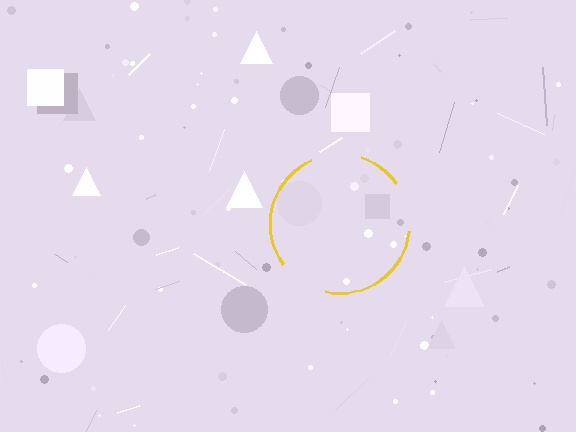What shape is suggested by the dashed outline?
The dashed outline suggests a circle.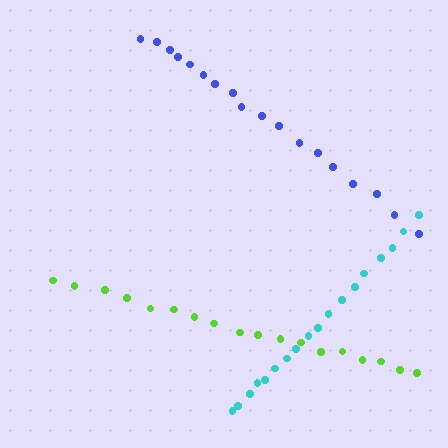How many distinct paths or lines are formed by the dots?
There are 3 distinct paths.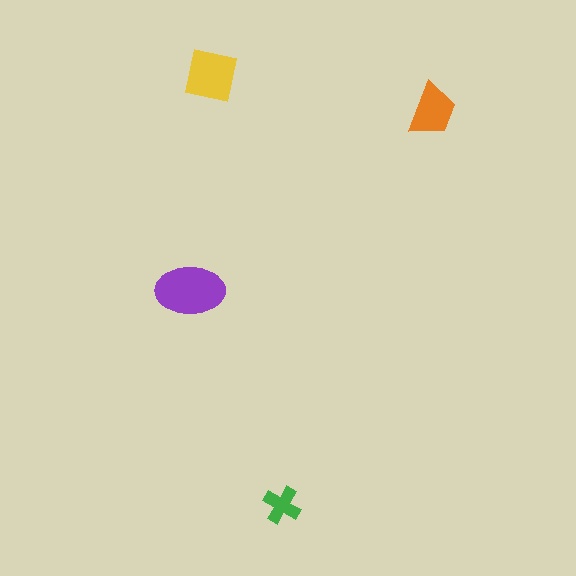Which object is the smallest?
The green cross.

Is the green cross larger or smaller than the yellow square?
Smaller.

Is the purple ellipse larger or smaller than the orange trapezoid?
Larger.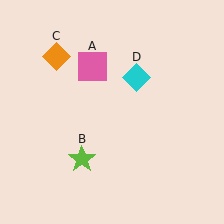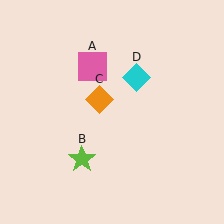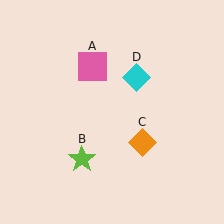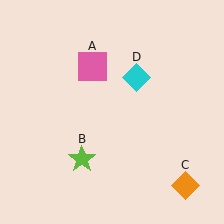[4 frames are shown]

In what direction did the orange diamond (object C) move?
The orange diamond (object C) moved down and to the right.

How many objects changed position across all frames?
1 object changed position: orange diamond (object C).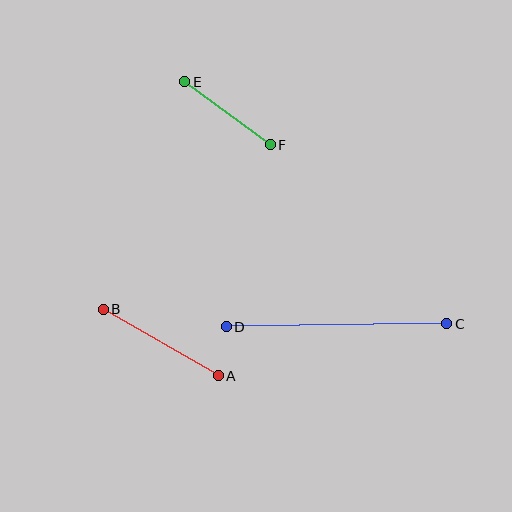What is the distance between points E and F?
The distance is approximately 106 pixels.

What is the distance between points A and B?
The distance is approximately 133 pixels.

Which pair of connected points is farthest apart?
Points C and D are farthest apart.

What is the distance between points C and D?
The distance is approximately 221 pixels.